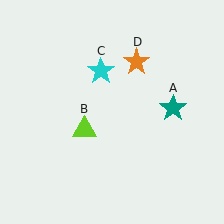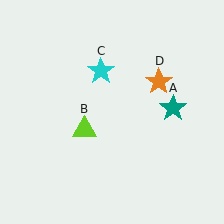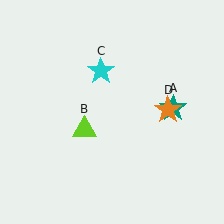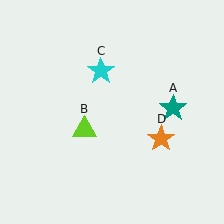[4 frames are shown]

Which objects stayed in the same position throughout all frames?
Teal star (object A) and lime triangle (object B) and cyan star (object C) remained stationary.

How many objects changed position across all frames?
1 object changed position: orange star (object D).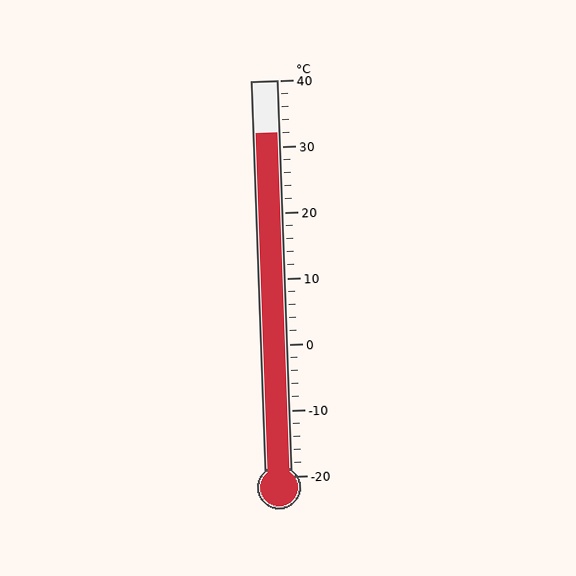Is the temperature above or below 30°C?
The temperature is above 30°C.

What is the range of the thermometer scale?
The thermometer scale ranges from -20°C to 40°C.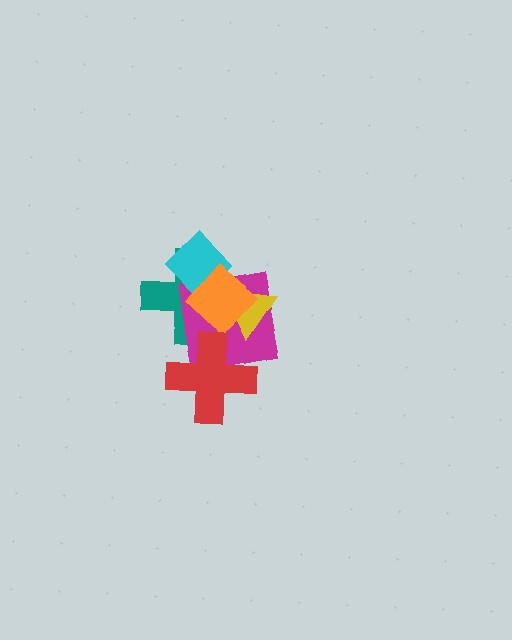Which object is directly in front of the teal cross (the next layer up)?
The magenta square is directly in front of the teal cross.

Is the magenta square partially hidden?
Yes, it is partially covered by another shape.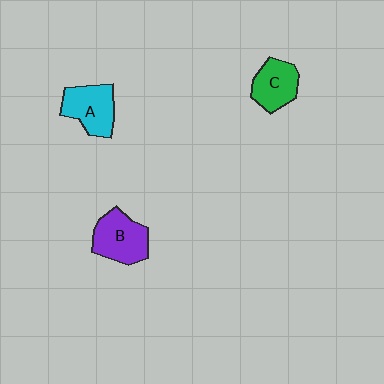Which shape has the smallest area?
Shape C (green).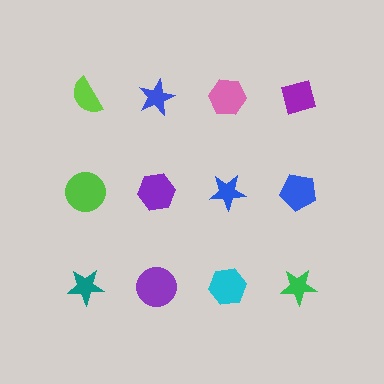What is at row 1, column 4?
A purple diamond.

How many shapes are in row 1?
4 shapes.